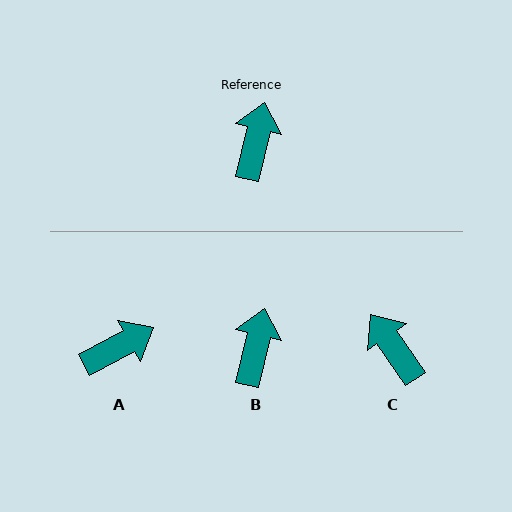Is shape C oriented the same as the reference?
No, it is off by about 48 degrees.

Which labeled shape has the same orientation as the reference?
B.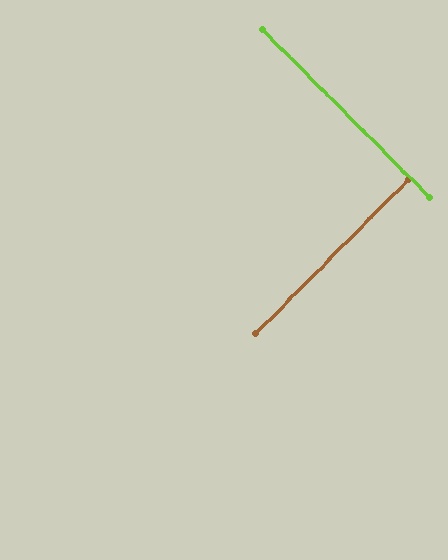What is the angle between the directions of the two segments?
Approximately 90 degrees.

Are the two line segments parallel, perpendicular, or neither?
Perpendicular — they meet at approximately 90°.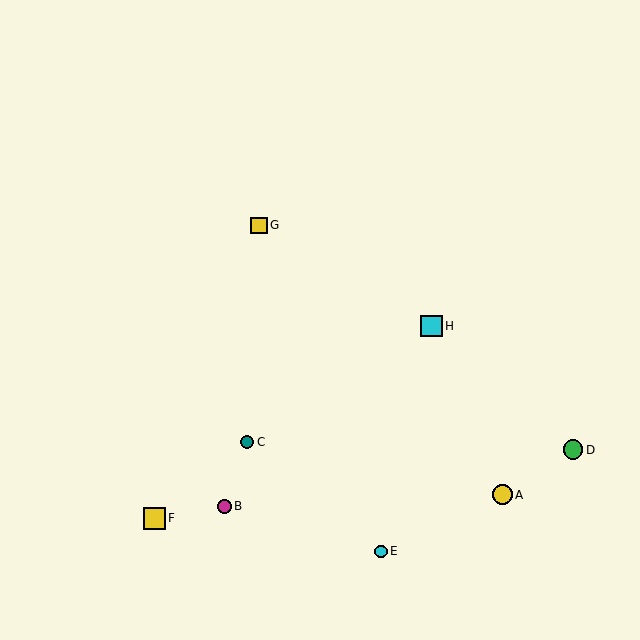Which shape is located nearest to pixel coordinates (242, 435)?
The teal circle (labeled C) at (247, 442) is nearest to that location.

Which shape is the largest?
The yellow square (labeled F) is the largest.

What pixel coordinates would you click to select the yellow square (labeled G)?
Click at (259, 225) to select the yellow square G.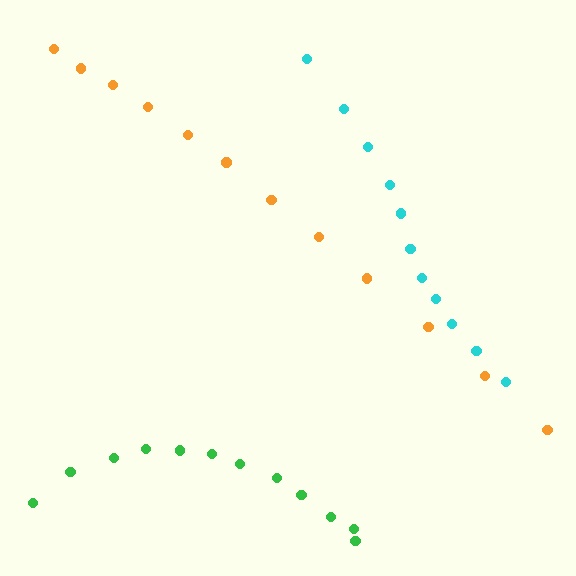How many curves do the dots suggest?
There are 3 distinct paths.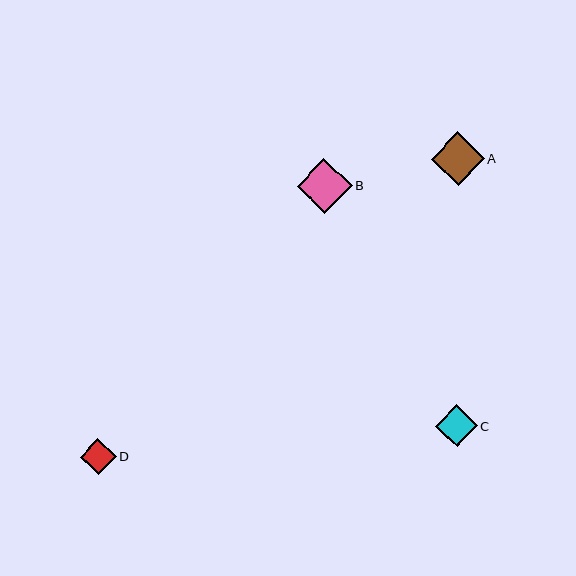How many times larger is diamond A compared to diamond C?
Diamond A is approximately 1.3 times the size of diamond C.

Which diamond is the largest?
Diamond B is the largest with a size of approximately 55 pixels.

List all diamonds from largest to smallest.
From largest to smallest: B, A, C, D.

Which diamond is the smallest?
Diamond D is the smallest with a size of approximately 36 pixels.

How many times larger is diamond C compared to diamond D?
Diamond C is approximately 1.2 times the size of diamond D.